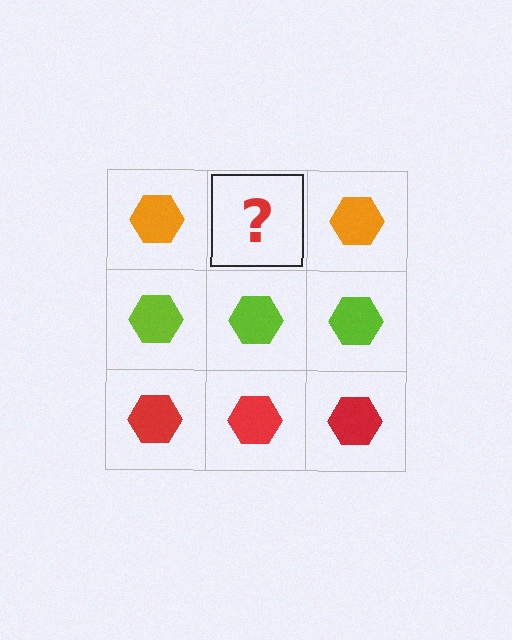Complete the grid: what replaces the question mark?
The question mark should be replaced with an orange hexagon.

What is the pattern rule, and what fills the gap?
The rule is that each row has a consistent color. The gap should be filled with an orange hexagon.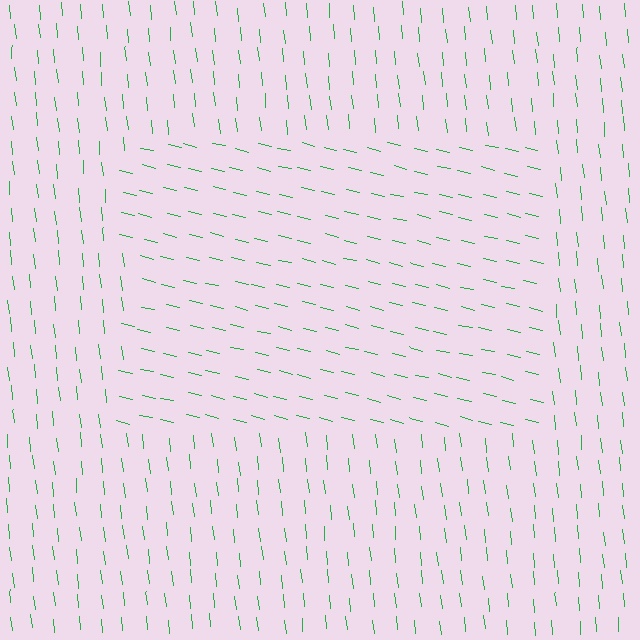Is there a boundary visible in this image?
Yes, there is a texture boundary formed by a change in line orientation.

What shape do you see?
I see a rectangle.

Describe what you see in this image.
The image is filled with small green line segments. A rectangle region in the image has lines oriented differently from the surrounding lines, creating a visible texture boundary.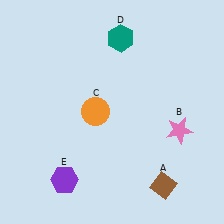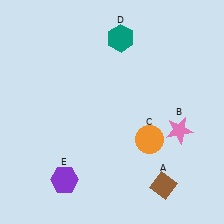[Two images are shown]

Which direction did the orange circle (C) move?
The orange circle (C) moved right.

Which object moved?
The orange circle (C) moved right.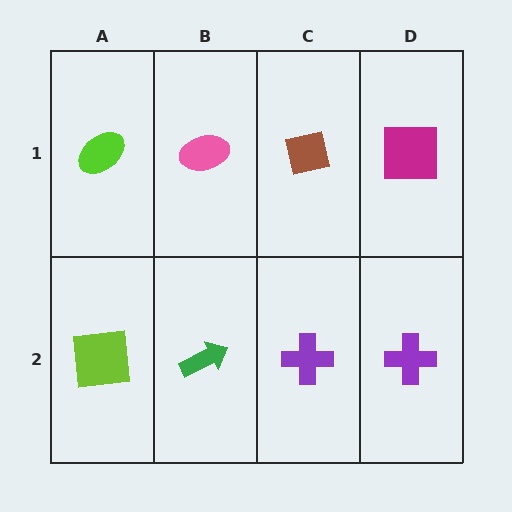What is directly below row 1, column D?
A purple cross.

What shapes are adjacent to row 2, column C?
A brown square (row 1, column C), a green arrow (row 2, column B), a purple cross (row 2, column D).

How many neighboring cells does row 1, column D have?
2.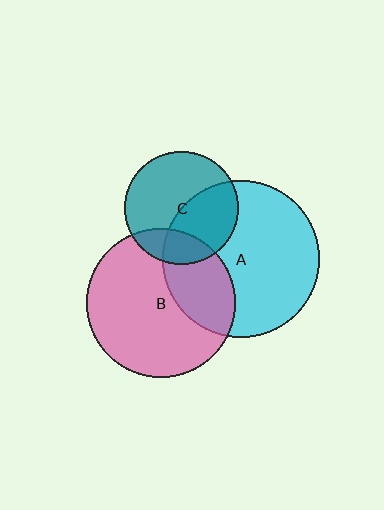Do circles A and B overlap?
Yes.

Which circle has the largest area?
Circle A (cyan).